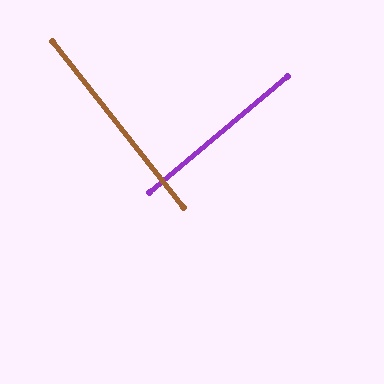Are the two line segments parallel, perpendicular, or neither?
Perpendicular — they meet at approximately 88°.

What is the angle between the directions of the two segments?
Approximately 88 degrees.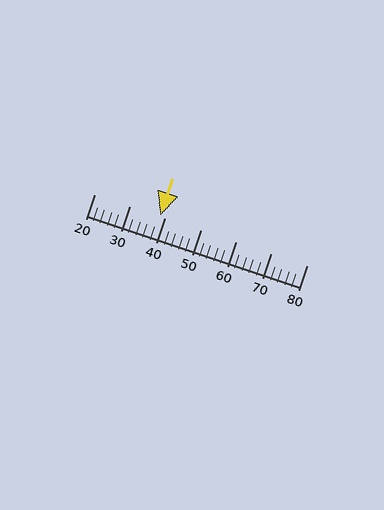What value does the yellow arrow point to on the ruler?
The yellow arrow points to approximately 39.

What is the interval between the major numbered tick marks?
The major tick marks are spaced 10 units apart.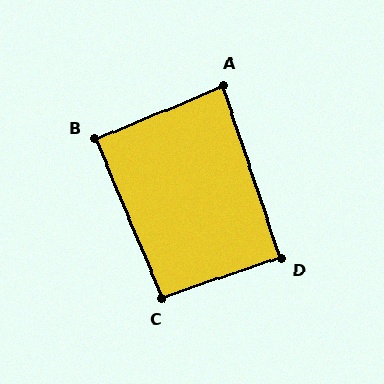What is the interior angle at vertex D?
Approximately 90 degrees (approximately right).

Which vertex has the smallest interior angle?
A, at approximately 86 degrees.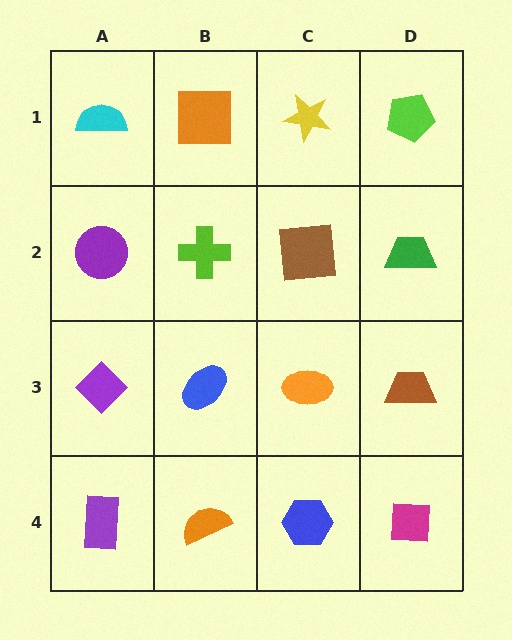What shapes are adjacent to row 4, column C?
An orange ellipse (row 3, column C), an orange semicircle (row 4, column B), a magenta square (row 4, column D).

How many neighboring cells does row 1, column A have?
2.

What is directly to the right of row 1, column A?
An orange square.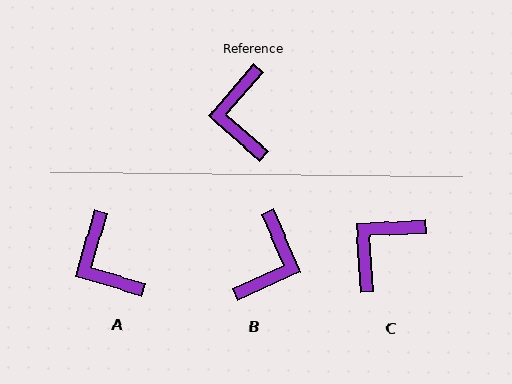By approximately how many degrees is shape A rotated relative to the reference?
Approximately 25 degrees counter-clockwise.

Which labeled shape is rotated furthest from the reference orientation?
B, about 155 degrees away.